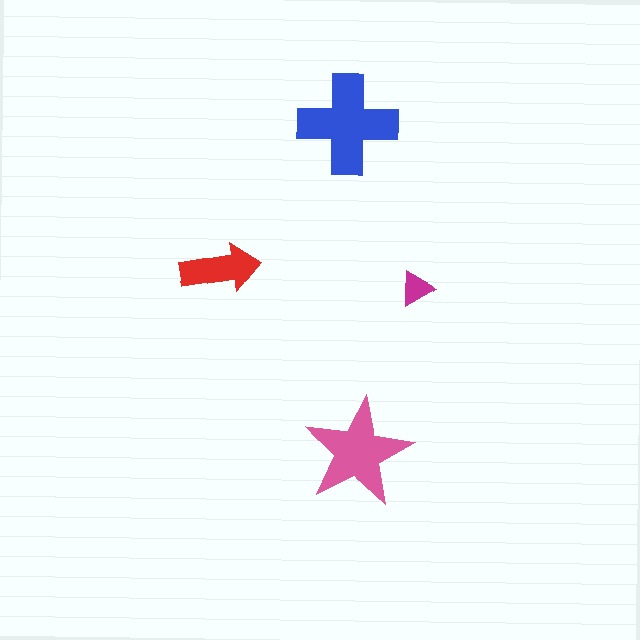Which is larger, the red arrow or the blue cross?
The blue cross.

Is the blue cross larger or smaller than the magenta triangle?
Larger.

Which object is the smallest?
The magenta triangle.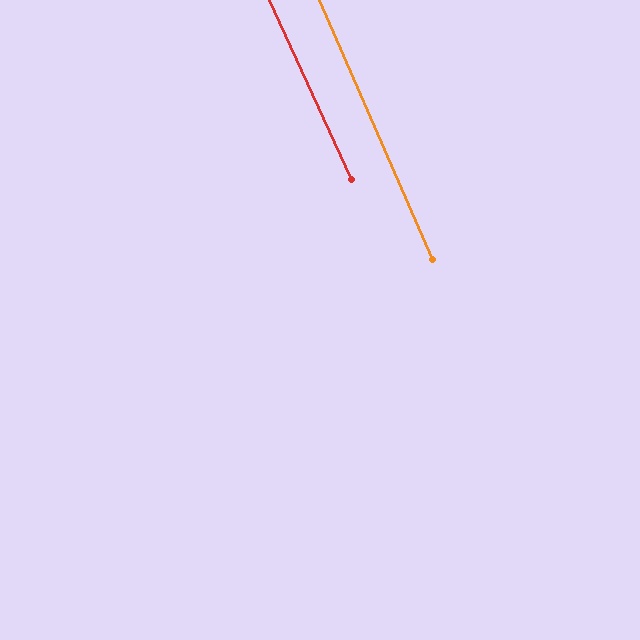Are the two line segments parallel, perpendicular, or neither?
Parallel — their directions differ by only 0.8°.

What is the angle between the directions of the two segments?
Approximately 1 degree.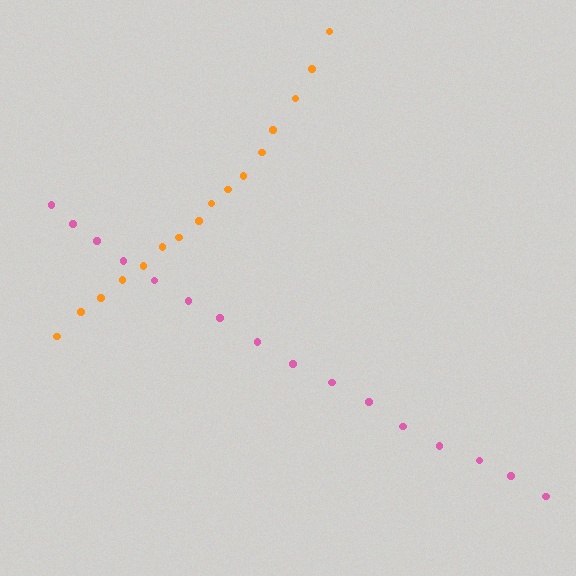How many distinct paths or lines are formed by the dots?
There are 2 distinct paths.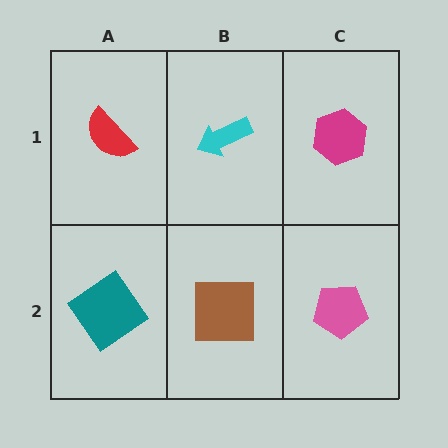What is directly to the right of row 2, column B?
A pink pentagon.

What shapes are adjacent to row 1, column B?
A brown square (row 2, column B), a red semicircle (row 1, column A), a magenta hexagon (row 1, column C).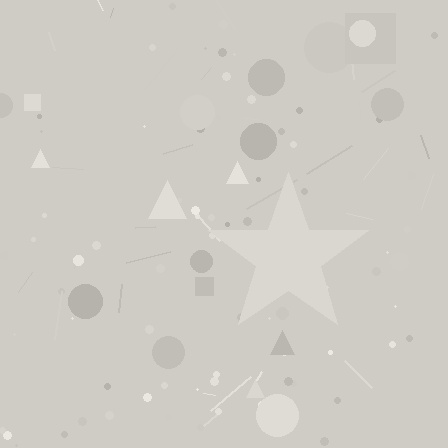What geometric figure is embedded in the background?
A star is embedded in the background.